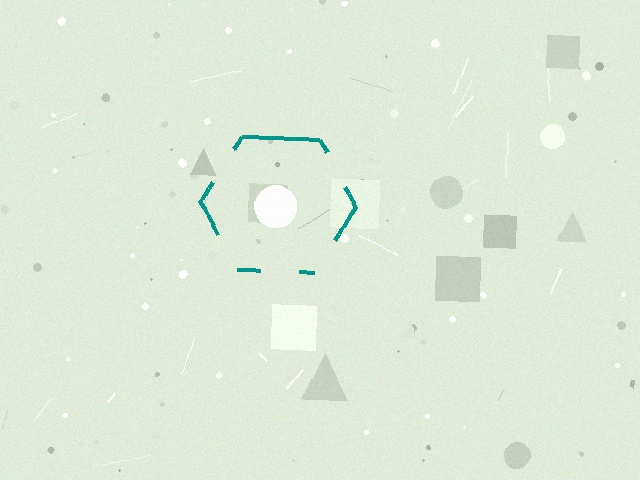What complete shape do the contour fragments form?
The contour fragments form a hexagon.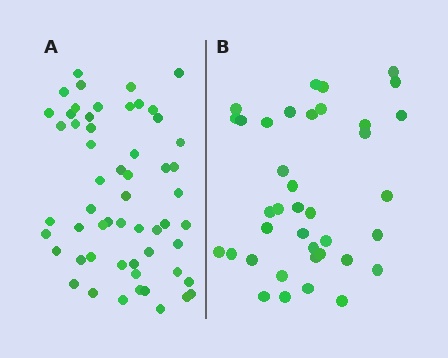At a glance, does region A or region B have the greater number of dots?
Region A (the left region) has more dots.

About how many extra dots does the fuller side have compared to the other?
Region A has approximately 20 more dots than region B.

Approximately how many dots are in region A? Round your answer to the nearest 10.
About 60 dots. (The exact count is 56, which rounds to 60.)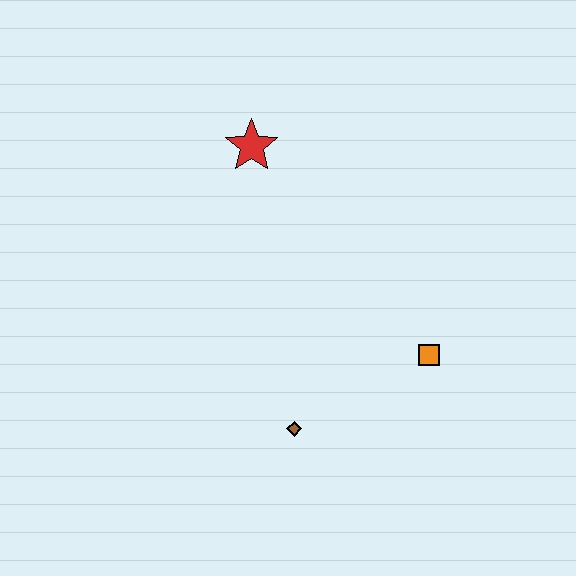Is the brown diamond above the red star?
No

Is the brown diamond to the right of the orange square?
No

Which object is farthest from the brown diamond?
The red star is farthest from the brown diamond.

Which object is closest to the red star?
The orange square is closest to the red star.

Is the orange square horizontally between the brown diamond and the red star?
No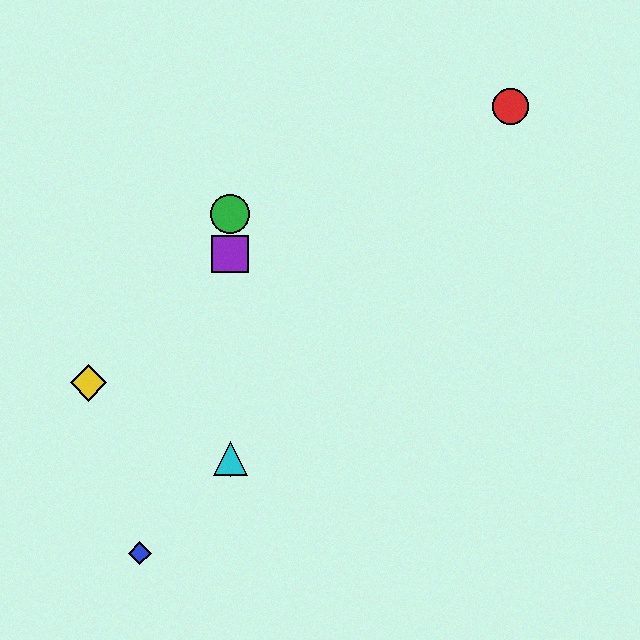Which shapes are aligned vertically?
The green circle, the purple square, the orange diamond, the cyan triangle are aligned vertically.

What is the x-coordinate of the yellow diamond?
The yellow diamond is at x≈88.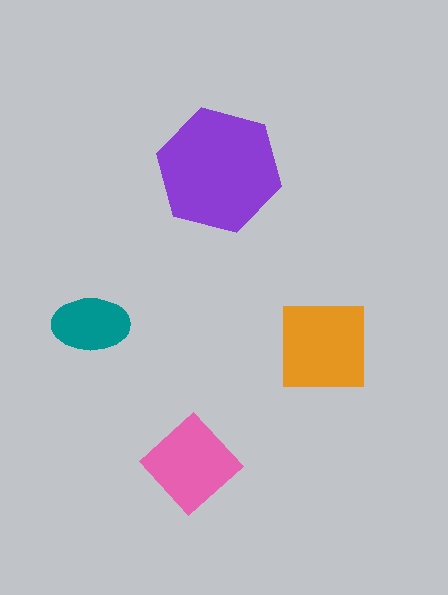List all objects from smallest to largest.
The teal ellipse, the pink diamond, the orange square, the purple hexagon.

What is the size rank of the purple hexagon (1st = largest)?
1st.